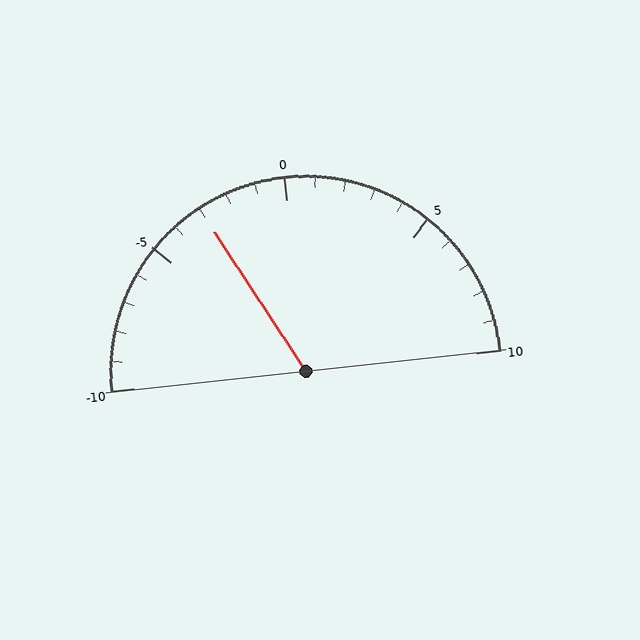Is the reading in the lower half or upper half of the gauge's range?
The reading is in the lower half of the range (-10 to 10).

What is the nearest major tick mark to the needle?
The nearest major tick mark is -5.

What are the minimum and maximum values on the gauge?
The gauge ranges from -10 to 10.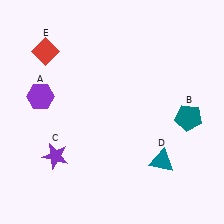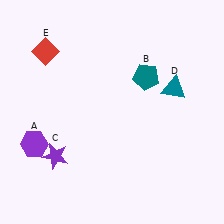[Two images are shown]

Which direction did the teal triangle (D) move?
The teal triangle (D) moved up.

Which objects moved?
The objects that moved are: the purple hexagon (A), the teal pentagon (B), the teal triangle (D).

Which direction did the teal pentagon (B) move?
The teal pentagon (B) moved left.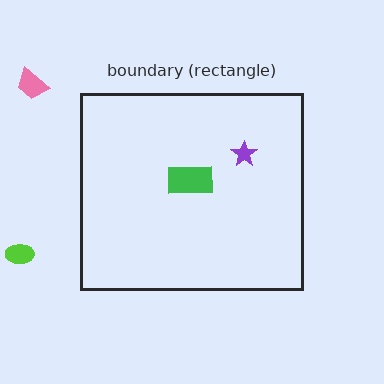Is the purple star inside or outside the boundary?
Inside.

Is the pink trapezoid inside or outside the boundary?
Outside.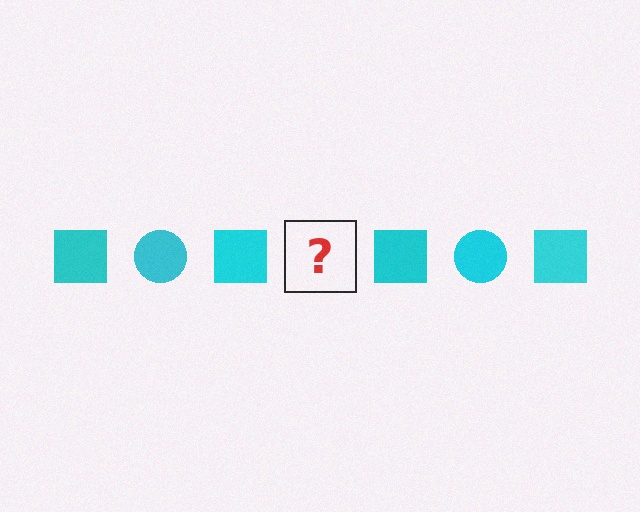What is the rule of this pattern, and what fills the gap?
The rule is that the pattern cycles through square, circle shapes in cyan. The gap should be filled with a cyan circle.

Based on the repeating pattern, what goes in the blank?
The blank should be a cyan circle.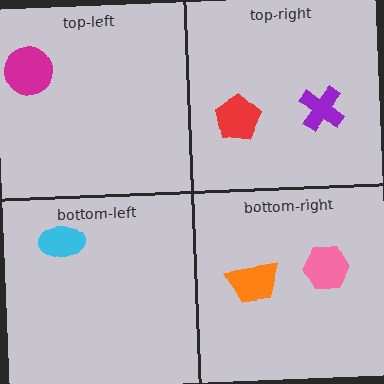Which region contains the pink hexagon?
The bottom-right region.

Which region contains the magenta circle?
The top-left region.